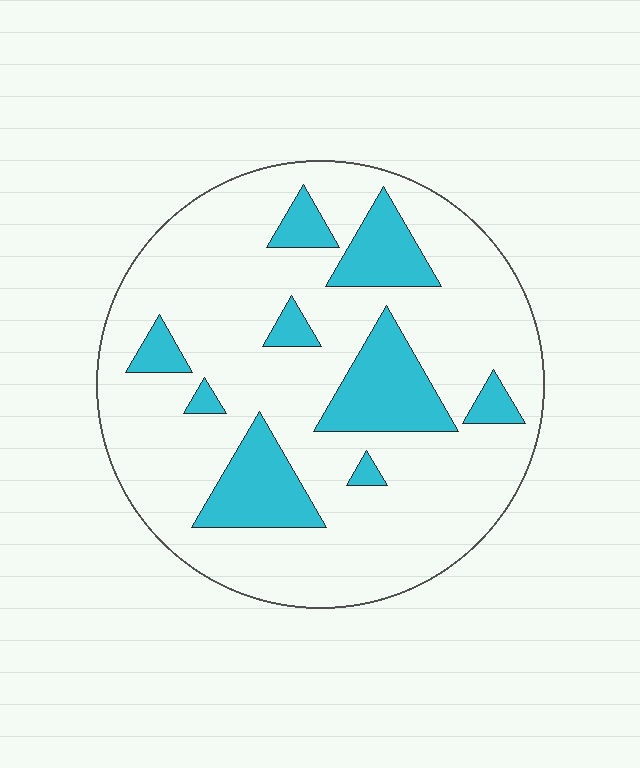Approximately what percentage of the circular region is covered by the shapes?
Approximately 20%.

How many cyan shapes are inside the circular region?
9.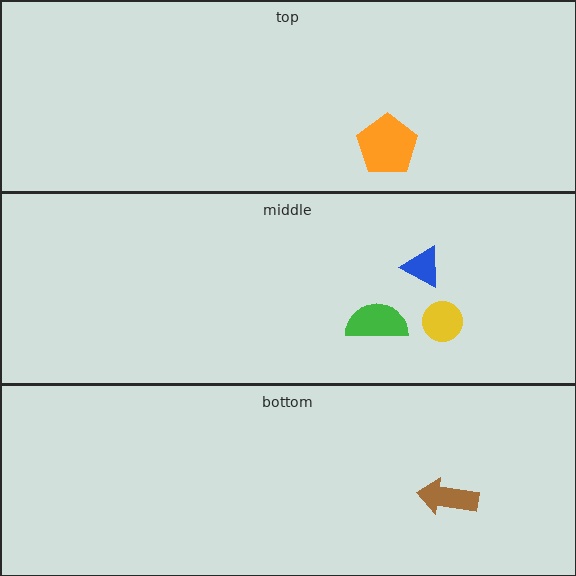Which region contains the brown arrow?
The bottom region.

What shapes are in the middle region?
The green semicircle, the yellow circle, the blue triangle.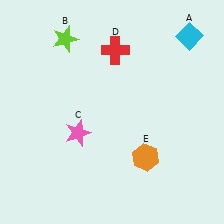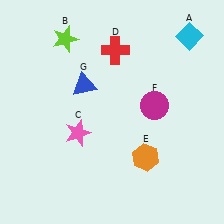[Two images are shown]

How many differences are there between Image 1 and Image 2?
There are 2 differences between the two images.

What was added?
A magenta circle (F), a blue triangle (G) were added in Image 2.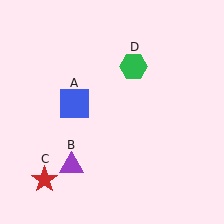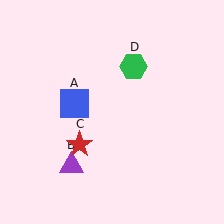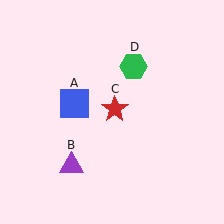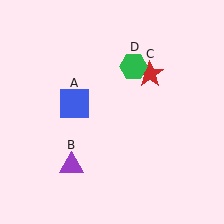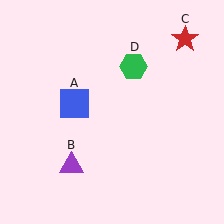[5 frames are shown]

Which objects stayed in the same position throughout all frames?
Blue square (object A) and purple triangle (object B) and green hexagon (object D) remained stationary.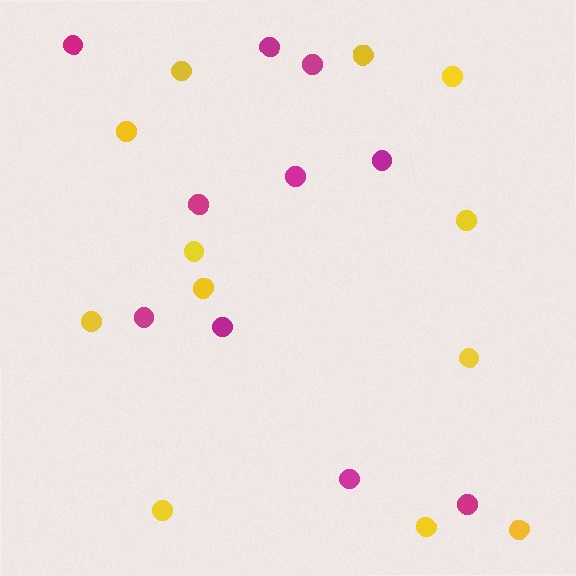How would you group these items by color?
There are 2 groups: one group of yellow circles (12) and one group of magenta circles (10).